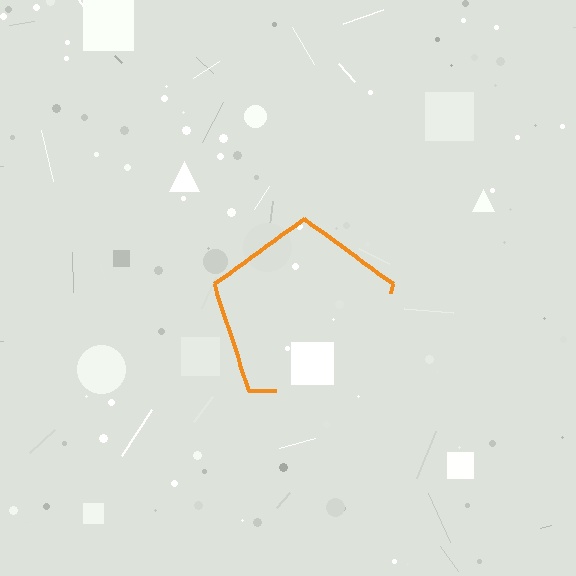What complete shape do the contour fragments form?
The contour fragments form a pentagon.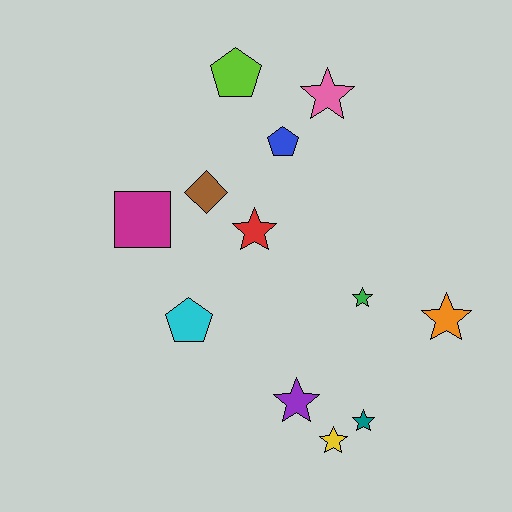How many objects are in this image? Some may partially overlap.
There are 12 objects.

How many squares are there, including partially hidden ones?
There is 1 square.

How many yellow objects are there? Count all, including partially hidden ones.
There is 1 yellow object.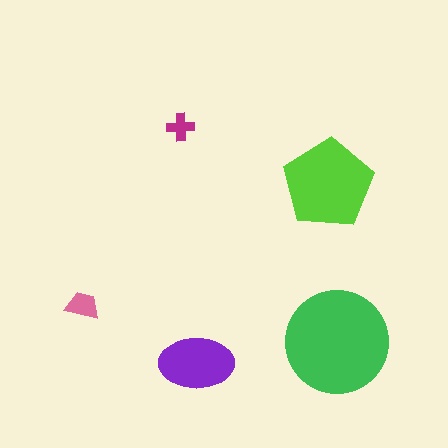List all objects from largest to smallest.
The green circle, the lime pentagon, the purple ellipse, the pink trapezoid, the magenta cross.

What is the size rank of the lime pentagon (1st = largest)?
2nd.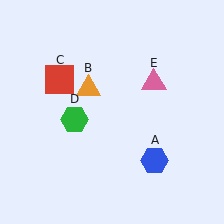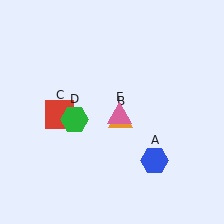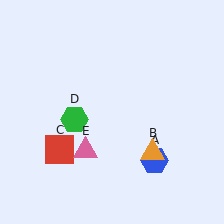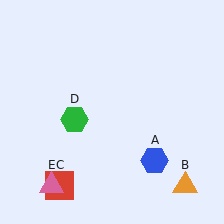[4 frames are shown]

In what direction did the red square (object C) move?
The red square (object C) moved down.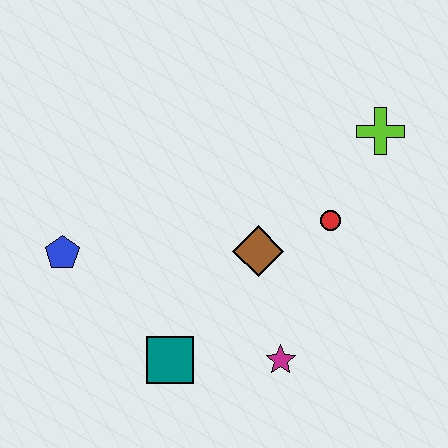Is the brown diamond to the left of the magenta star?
Yes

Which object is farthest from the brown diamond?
The blue pentagon is farthest from the brown diamond.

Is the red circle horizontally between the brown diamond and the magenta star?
No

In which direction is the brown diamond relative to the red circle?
The brown diamond is to the left of the red circle.